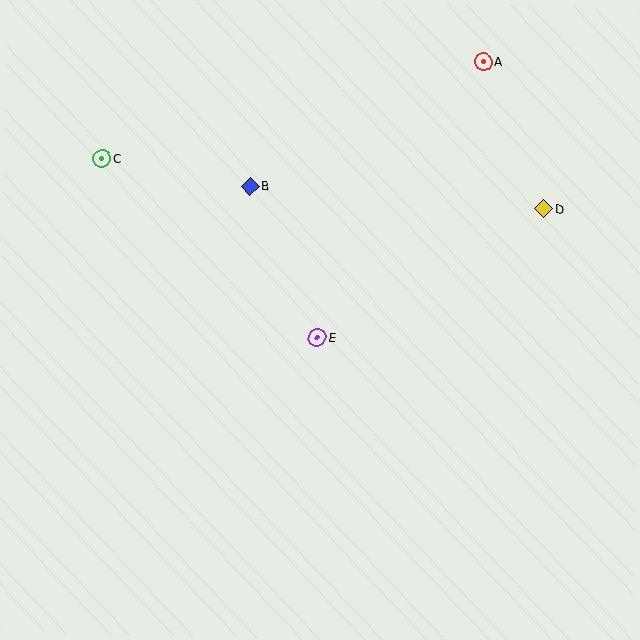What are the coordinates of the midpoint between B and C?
The midpoint between B and C is at (176, 173).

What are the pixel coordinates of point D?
Point D is at (544, 209).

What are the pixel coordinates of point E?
Point E is at (317, 338).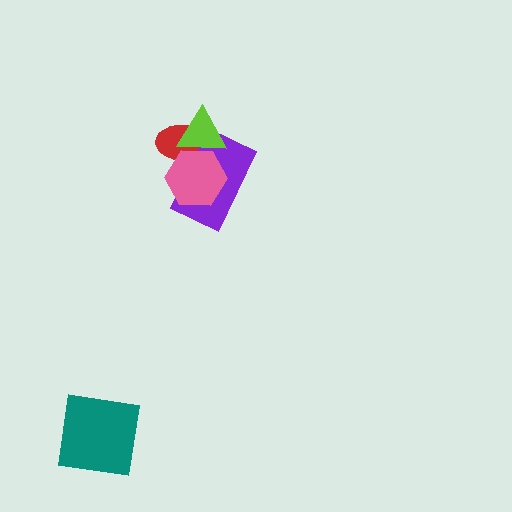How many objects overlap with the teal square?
0 objects overlap with the teal square.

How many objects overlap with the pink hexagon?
3 objects overlap with the pink hexagon.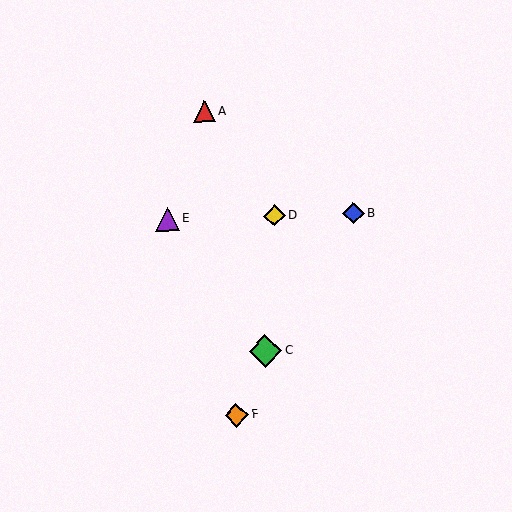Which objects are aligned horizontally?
Objects B, D, E are aligned horizontally.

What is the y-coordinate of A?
Object A is at y≈112.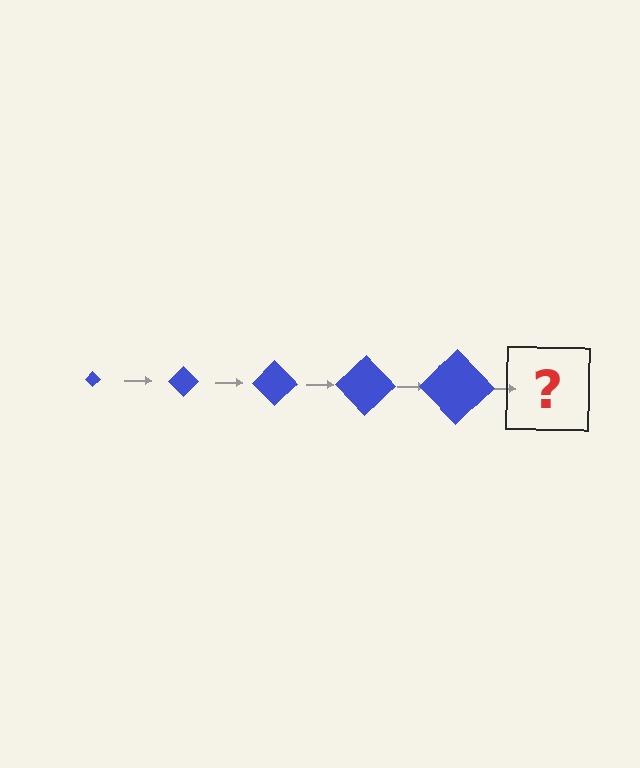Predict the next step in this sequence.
The next step is a blue diamond, larger than the previous one.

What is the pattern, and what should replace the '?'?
The pattern is that the diamond gets progressively larger each step. The '?' should be a blue diamond, larger than the previous one.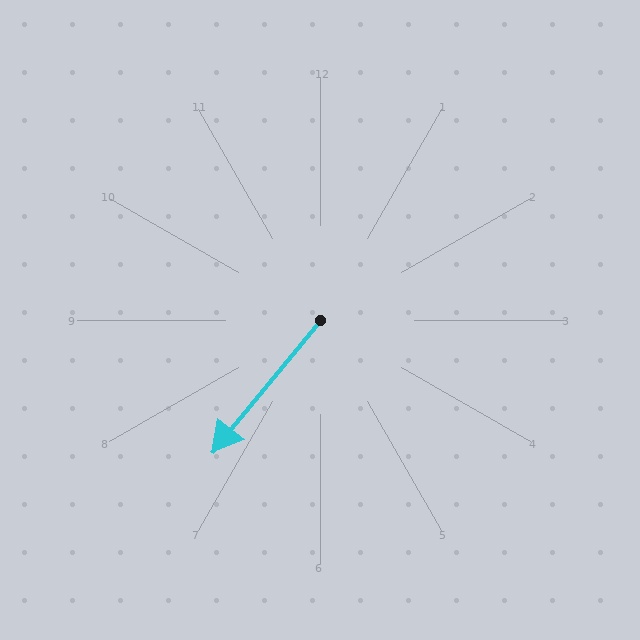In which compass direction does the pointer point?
Southwest.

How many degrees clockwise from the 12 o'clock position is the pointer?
Approximately 219 degrees.